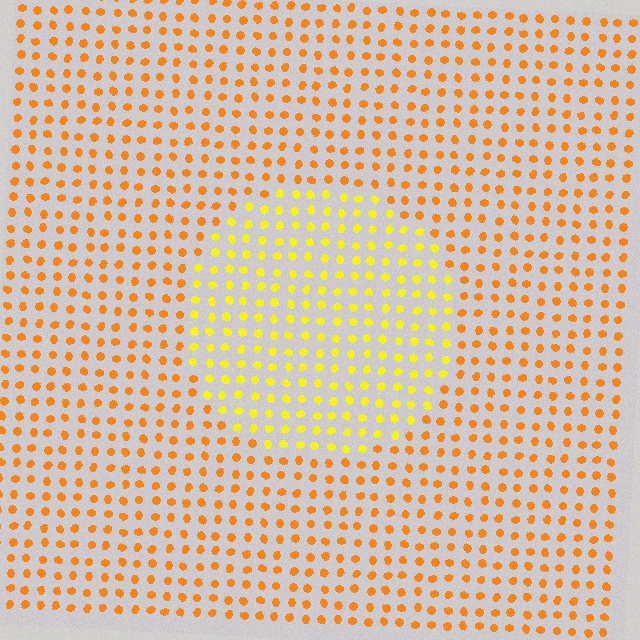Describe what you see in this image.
The image is filled with small orange elements in a uniform arrangement. A circle-shaped region is visible where the elements are tinted to a slightly different hue, forming a subtle color boundary.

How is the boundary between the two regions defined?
The boundary is defined purely by a slight shift in hue (about 31 degrees). Spacing, size, and orientation are identical on both sides.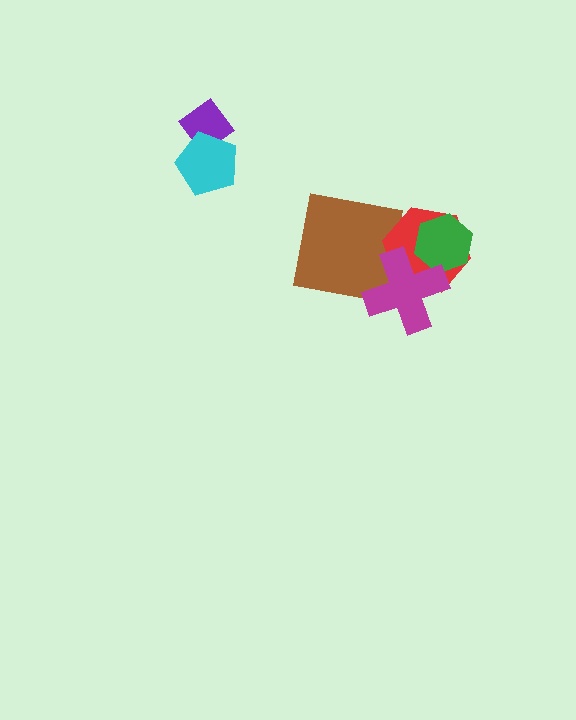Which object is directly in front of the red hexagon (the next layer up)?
The green hexagon is directly in front of the red hexagon.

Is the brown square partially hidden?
Yes, it is partially covered by another shape.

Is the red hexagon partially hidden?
Yes, it is partially covered by another shape.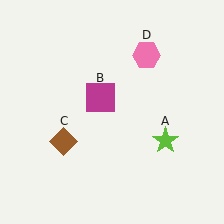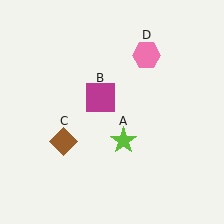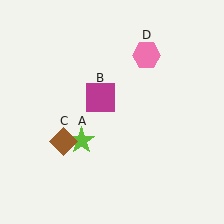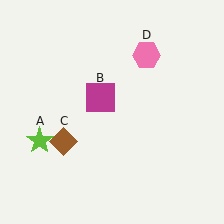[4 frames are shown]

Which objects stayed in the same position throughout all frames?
Magenta square (object B) and brown diamond (object C) and pink hexagon (object D) remained stationary.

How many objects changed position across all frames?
1 object changed position: lime star (object A).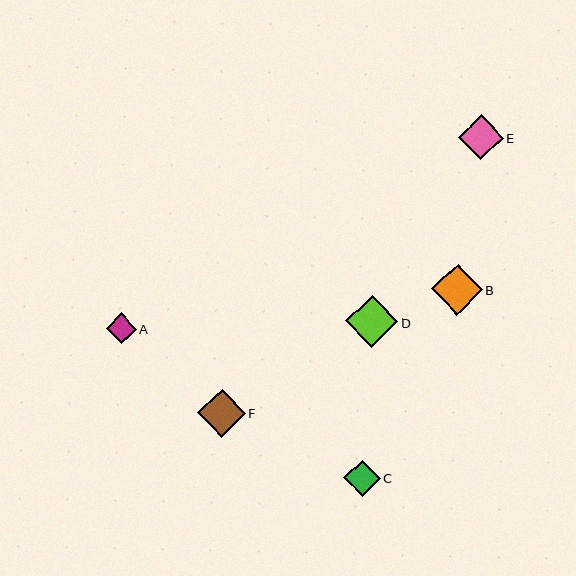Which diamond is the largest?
Diamond D is the largest with a size of approximately 53 pixels.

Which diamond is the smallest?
Diamond A is the smallest with a size of approximately 30 pixels.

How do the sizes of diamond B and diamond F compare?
Diamond B and diamond F are approximately the same size.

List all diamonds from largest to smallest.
From largest to smallest: D, B, F, E, C, A.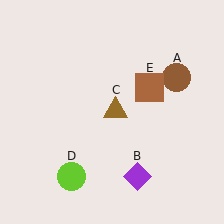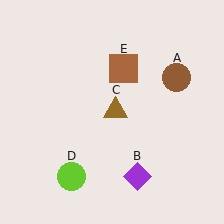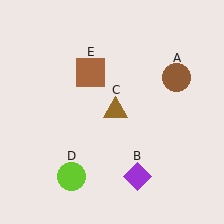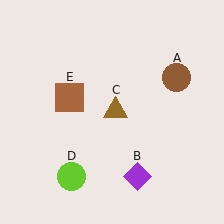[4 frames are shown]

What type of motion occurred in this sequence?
The brown square (object E) rotated counterclockwise around the center of the scene.